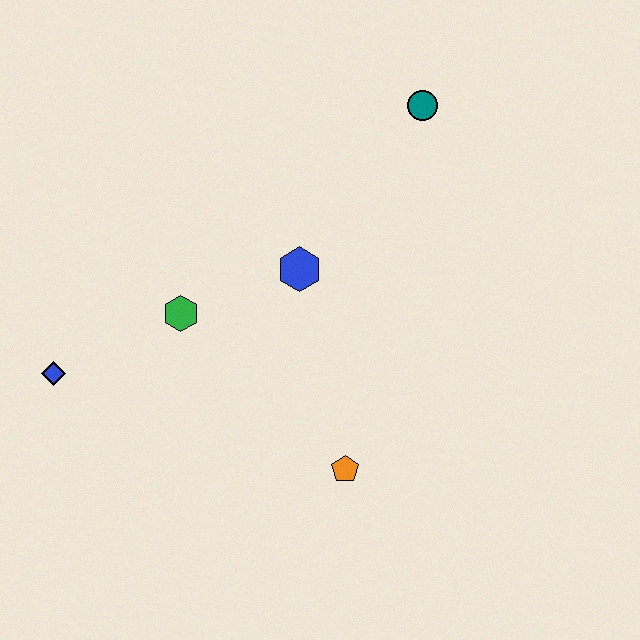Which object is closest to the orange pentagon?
The blue hexagon is closest to the orange pentagon.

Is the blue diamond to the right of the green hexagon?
No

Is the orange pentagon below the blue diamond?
Yes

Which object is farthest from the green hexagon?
The teal circle is farthest from the green hexagon.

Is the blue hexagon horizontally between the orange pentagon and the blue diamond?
Yes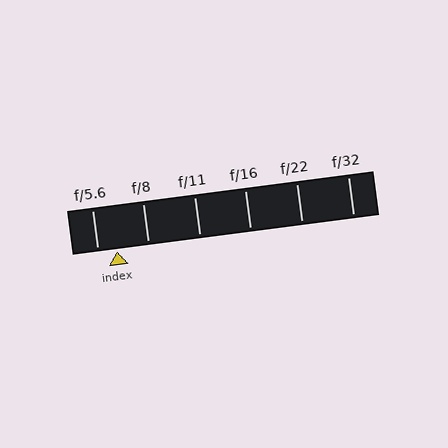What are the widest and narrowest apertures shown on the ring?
The widest aperture shown is f/5.6 and the narrowest is f/32.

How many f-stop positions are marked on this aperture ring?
There are 6 f-stop positions marked.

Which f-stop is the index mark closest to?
The index mark is closest to f/5.6.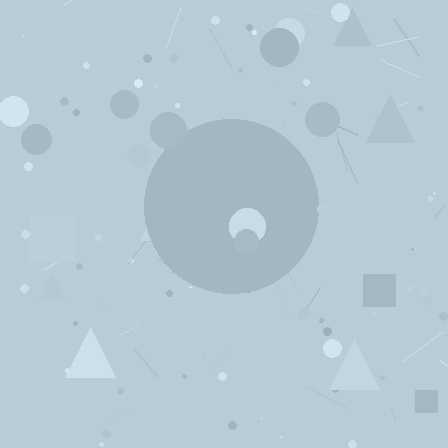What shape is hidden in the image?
A circle is hidden in the image.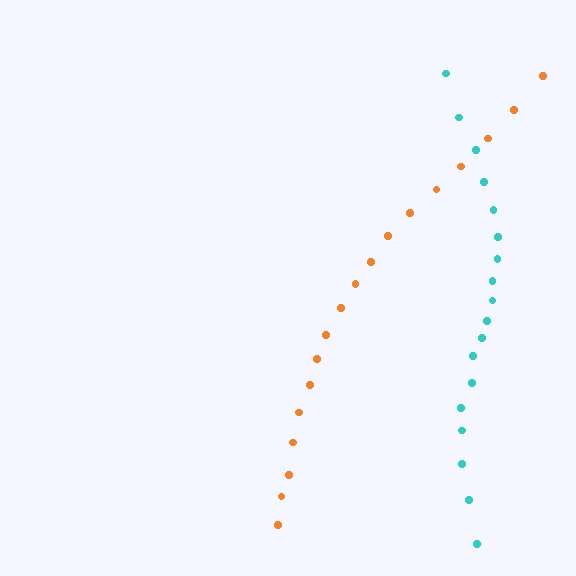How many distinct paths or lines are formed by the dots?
There are 2 distinct paths.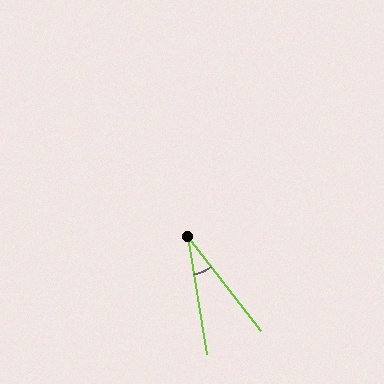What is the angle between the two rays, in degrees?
Approximately 29 degrees.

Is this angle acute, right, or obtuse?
It is acute.